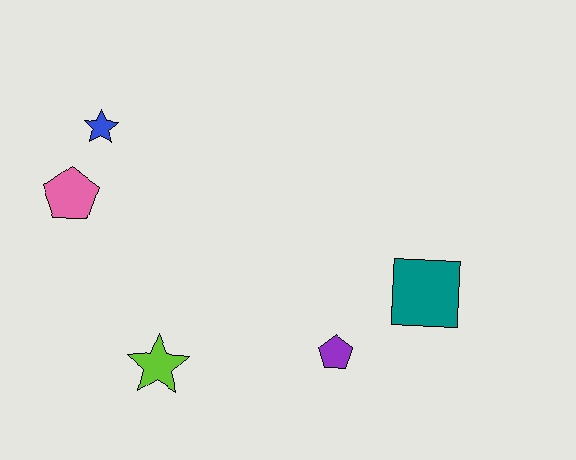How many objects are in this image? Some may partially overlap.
There are 5 objects.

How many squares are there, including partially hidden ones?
There is 1 square.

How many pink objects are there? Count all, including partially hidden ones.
There is 1 pink object.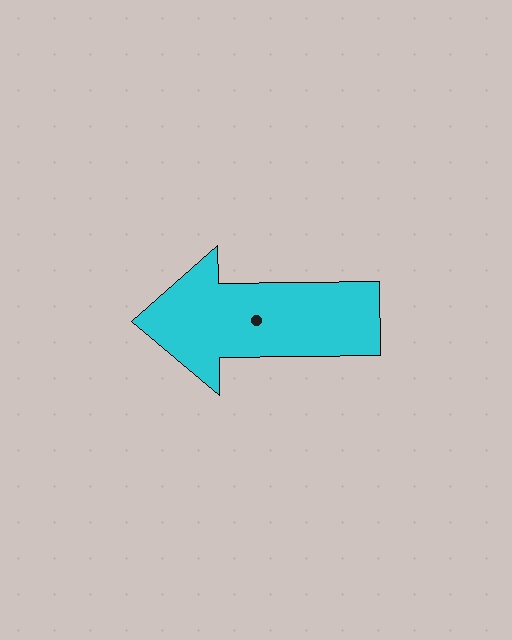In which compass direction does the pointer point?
West.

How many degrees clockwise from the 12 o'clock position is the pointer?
Approximately 269 degrees.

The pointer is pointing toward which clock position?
Roughly 9 o'clock.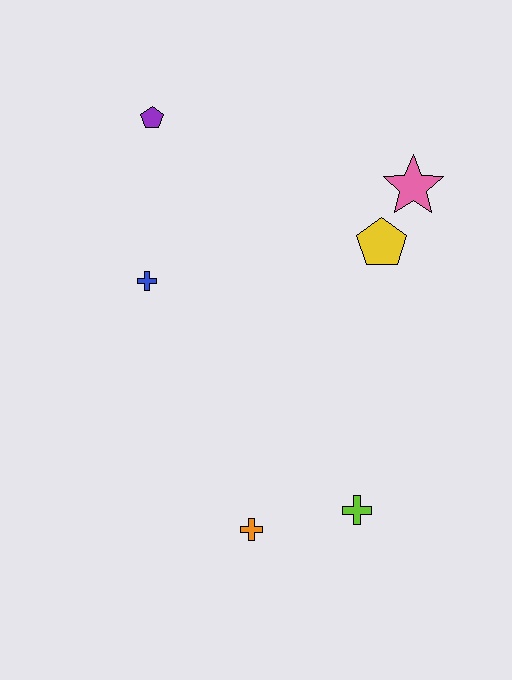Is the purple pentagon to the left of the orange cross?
Yes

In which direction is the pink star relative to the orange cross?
The pink star is above the orange cross.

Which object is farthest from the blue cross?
The lime cross is farthest from the blue cross.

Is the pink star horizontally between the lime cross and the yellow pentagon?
No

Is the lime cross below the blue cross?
Yes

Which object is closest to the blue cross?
The purple pentagon is closest to the blue cross.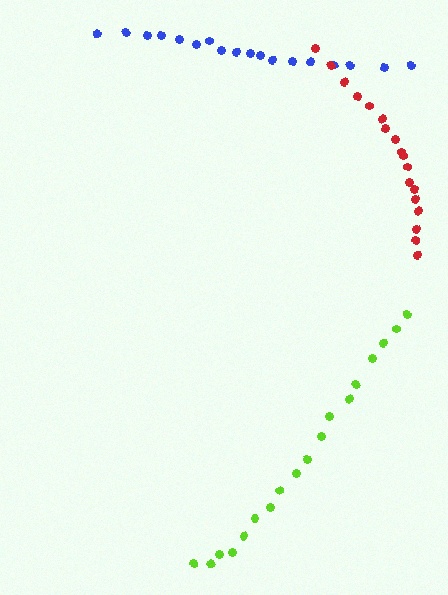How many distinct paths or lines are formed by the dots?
There are 3 distinct paths.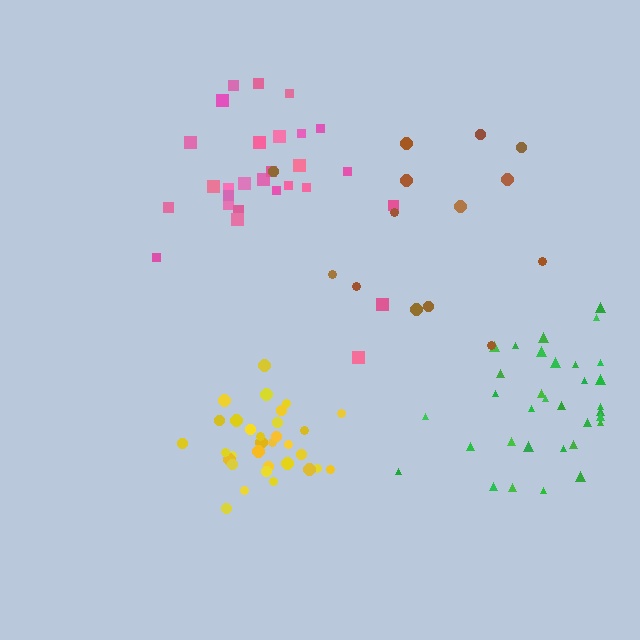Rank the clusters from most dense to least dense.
yellow, green, pink, brown.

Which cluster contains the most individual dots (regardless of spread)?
Yellow (33).